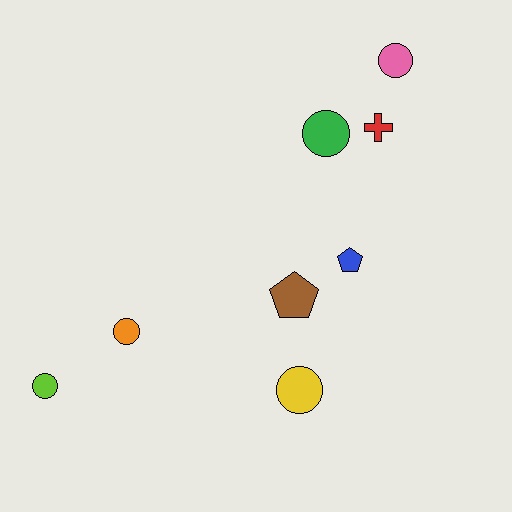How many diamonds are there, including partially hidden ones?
There are no diamonds.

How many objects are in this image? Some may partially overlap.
There are 8 objects.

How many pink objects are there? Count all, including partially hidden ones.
There is 1 pink object.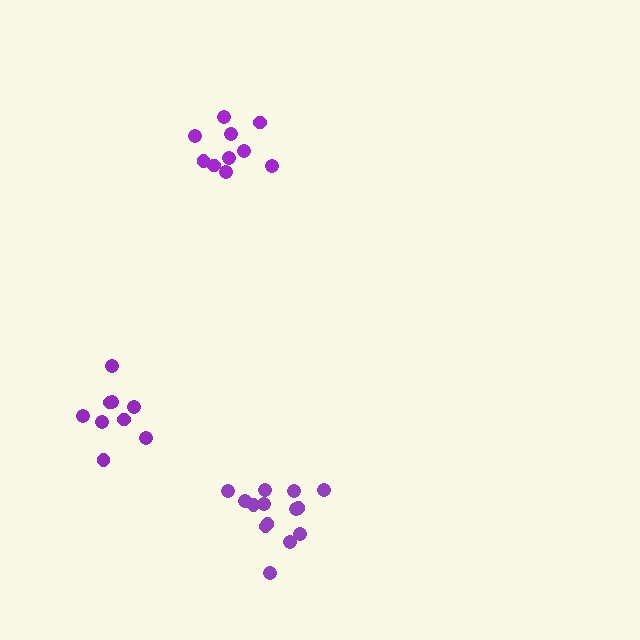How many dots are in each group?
Group 1: 14 dots, Group 2: 9 dots, Group 3: 10 dots (33 total).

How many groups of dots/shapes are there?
There are 3 groups.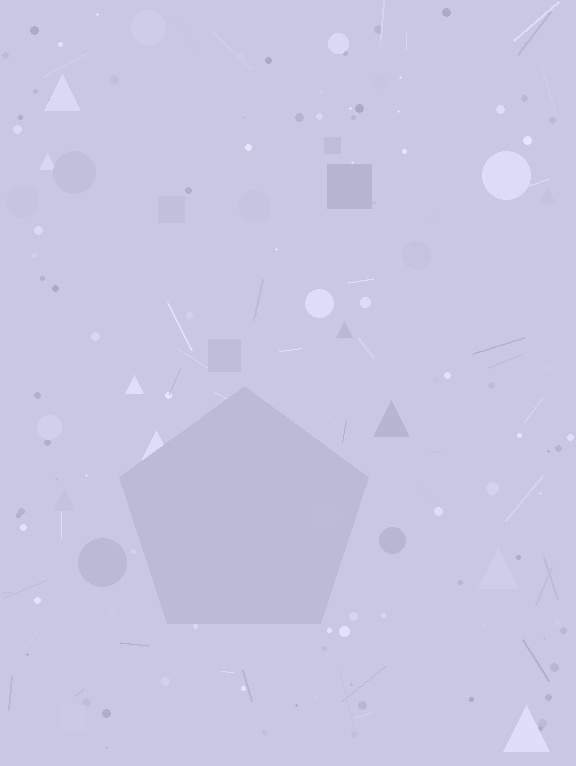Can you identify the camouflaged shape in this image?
The camouflaged shape is a pentagon.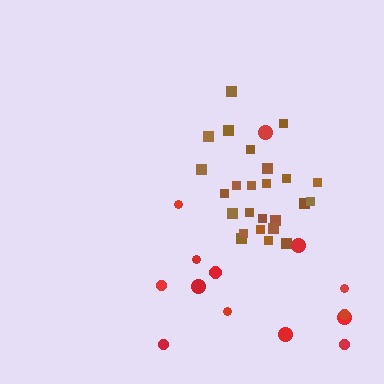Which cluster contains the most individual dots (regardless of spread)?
Brown (25).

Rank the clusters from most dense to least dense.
brown, red.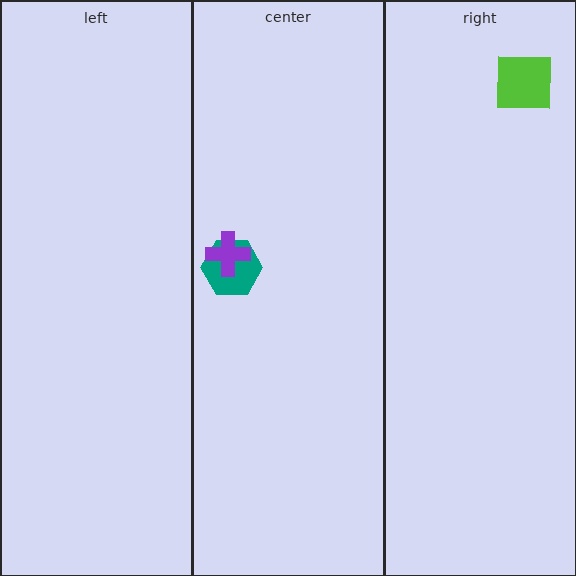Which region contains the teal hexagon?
The center region.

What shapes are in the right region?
The lime square.